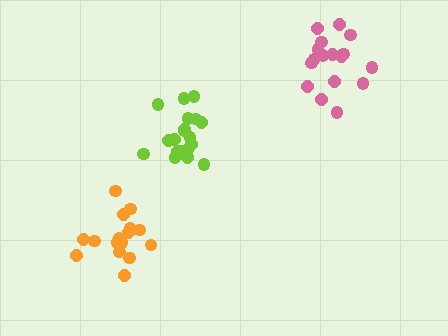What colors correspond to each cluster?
The clusters are colored: orange, pink, lime.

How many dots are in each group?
Group 1: 16 dots, Group 2: 17 dots, Group 3: 20 dots (53 total).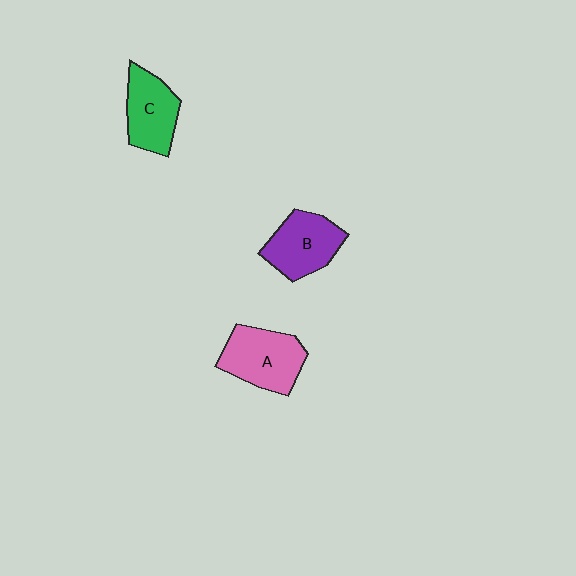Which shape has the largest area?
Shape A (pink).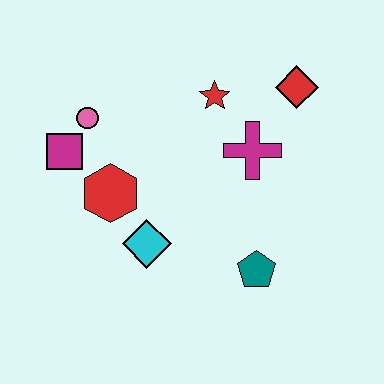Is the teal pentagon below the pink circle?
Yes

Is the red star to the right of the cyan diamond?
Yes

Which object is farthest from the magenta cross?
The magenta square is farthest from the magenta cross.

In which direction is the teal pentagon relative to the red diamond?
The teal pentagon is below the red diamond.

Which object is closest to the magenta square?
The pink circle is closest to the magenta square.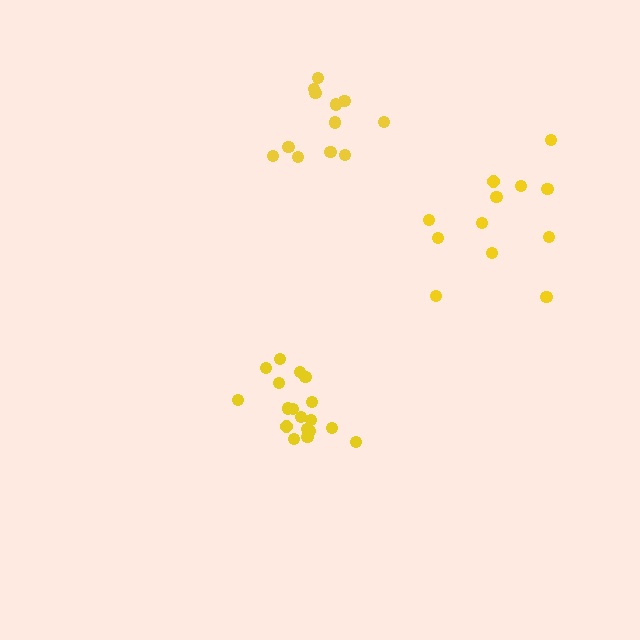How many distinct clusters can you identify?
There are 3 distinct clusters.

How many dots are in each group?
Group 1: 12 dots, Group 2: 18 dots, Group 3: 12 dots (42 total).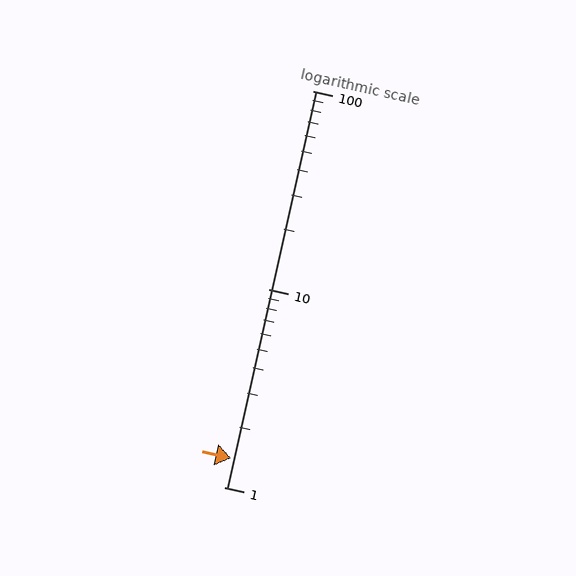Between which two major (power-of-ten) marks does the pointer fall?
The pointer is between 1 and 10.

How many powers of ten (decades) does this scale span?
The scale spans 2 decades, from 1 to 100.